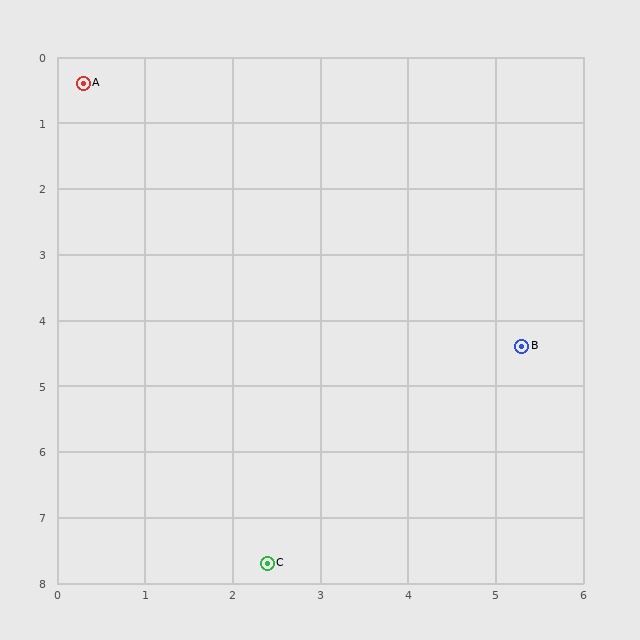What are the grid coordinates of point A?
Point A is at approximately (0.3, 0.4).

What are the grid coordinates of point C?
Point C is at approximately (2.4, 7.7).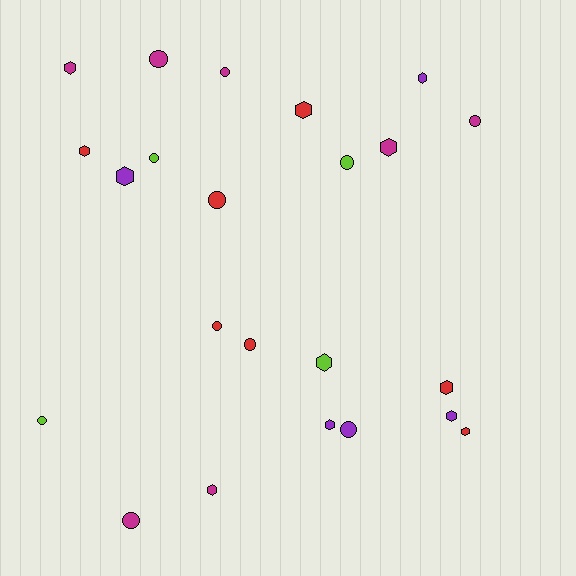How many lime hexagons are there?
There is 1 lime hexagon.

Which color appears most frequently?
Red, with 7 objects.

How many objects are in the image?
There are 23 objects.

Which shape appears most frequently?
Hexagon, with 12 objects.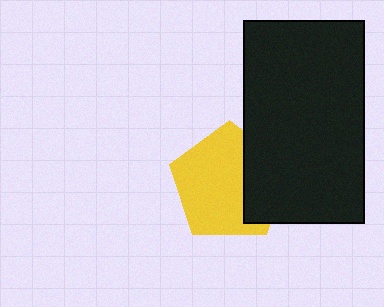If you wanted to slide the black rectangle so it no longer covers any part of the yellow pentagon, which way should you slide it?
Slide it right — that is the most direct way to separate the two shapes.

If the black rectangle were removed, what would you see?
You would see the complete yellow pentagon.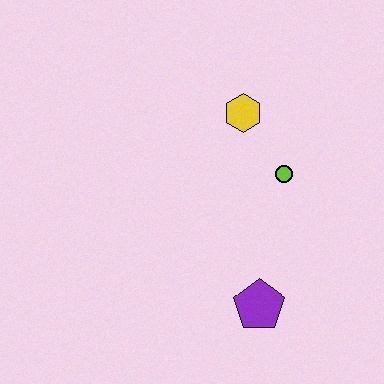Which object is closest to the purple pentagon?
The lime circle is closest to the purple pentagon.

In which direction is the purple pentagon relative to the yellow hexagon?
The purple pentagon is below the yellow hexagon.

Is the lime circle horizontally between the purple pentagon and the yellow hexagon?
No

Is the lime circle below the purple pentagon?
No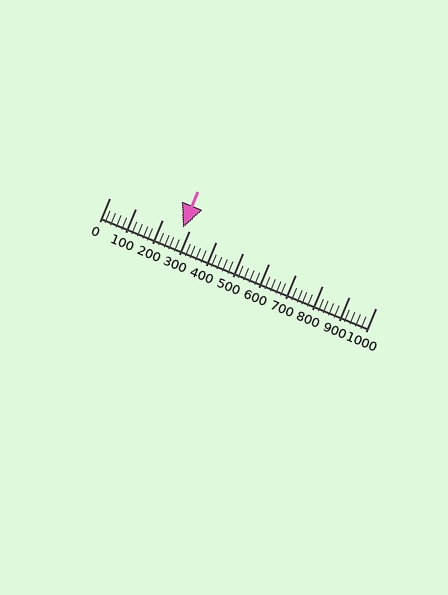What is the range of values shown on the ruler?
The ruler shows values from 0 to 1000.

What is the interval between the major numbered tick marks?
The major tick marks are spaced 100 units apart.